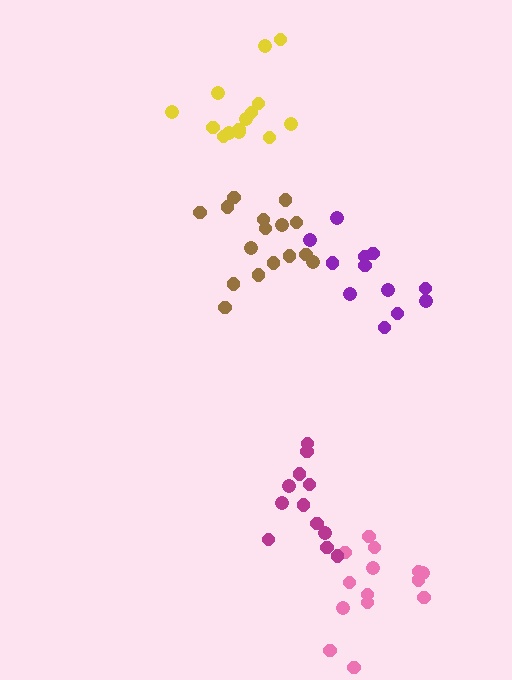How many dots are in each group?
Group 1: 12 dots, Group 2: 16 dots, Group 3: 14 dots, Group 4: 14 dots, Group 5: 12 dots (68 total).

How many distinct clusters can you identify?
There are 5 distinct clusters.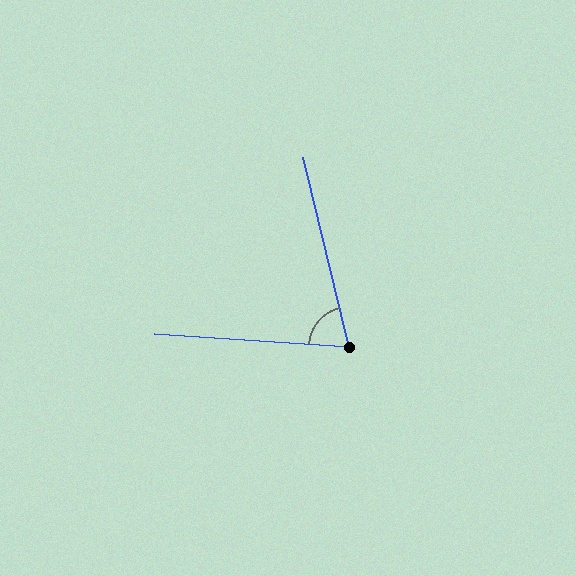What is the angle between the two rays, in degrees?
Approximately 73 degrees.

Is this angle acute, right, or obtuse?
It is acute.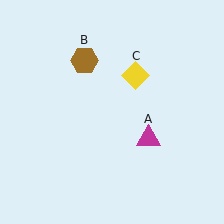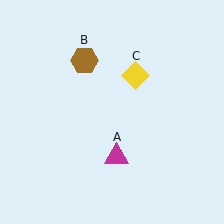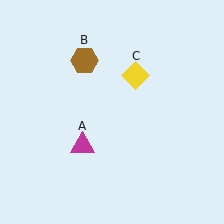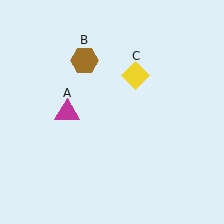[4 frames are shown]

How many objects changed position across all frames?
1 object changed position: magenta triangle (object A).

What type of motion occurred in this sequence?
The magenta triangle (object A) rotated clockwise around the center of the scene.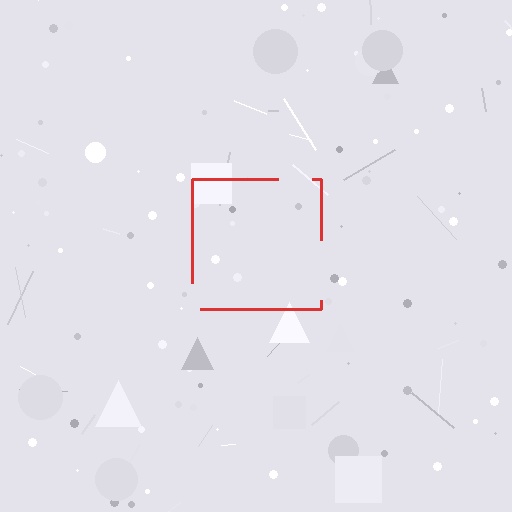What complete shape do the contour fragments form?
The contour fragments form a square.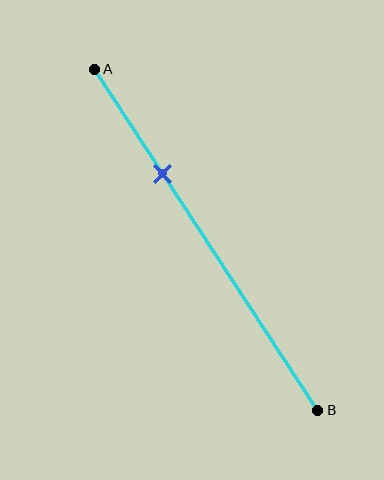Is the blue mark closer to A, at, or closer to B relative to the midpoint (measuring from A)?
The blue mark is closer to point A than the midpoint of segment AB.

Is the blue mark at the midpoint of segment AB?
No, the mark is at about 30% from A, not at the 50% midpoint.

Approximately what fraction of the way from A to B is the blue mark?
The blue mark is approximately 30% of the way from A to B.